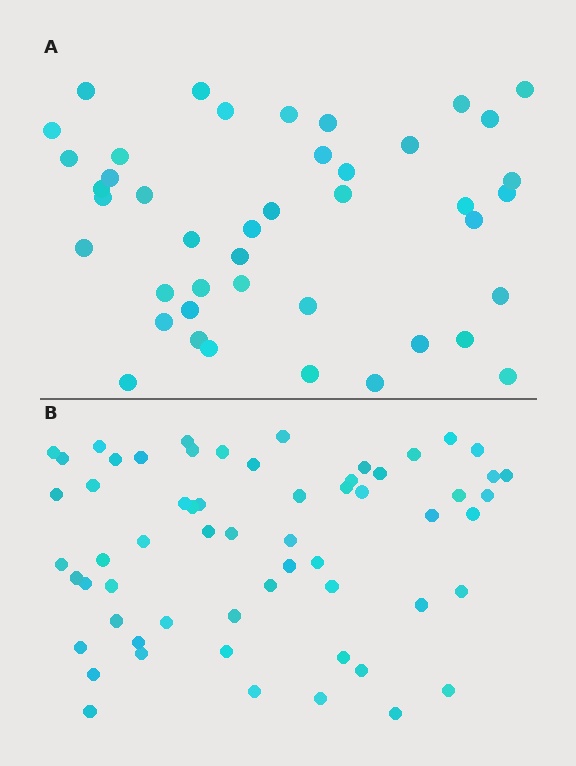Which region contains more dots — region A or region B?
Region B (the bottom region) has more dots.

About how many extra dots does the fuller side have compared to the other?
Region B has approximately 15 more dots than region A.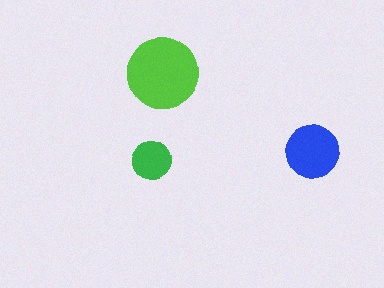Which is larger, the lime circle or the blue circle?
The lime one.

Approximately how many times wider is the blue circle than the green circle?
About 1.5 times wider.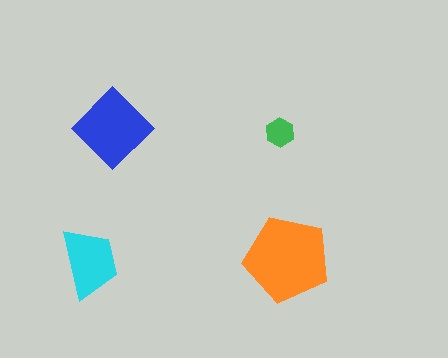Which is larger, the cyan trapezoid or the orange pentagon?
The orange pentagon.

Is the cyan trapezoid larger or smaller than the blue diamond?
Smaller.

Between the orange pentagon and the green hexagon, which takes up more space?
The orange pentagon.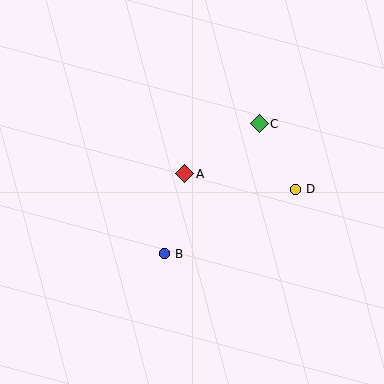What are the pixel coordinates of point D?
Point D is at (295, 189).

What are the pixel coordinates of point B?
Point B is at (164, 254).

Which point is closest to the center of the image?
Point A at (185, 174) is closest to the center.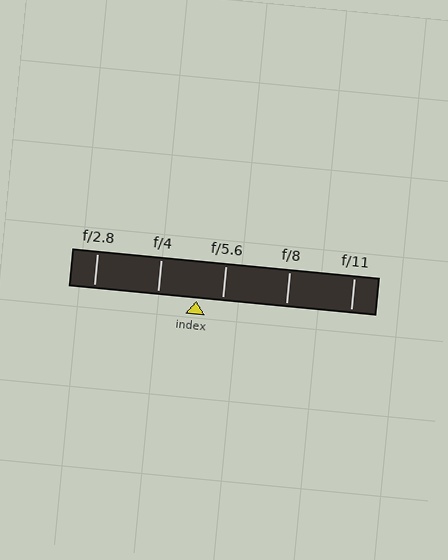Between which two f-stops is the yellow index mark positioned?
The index mark is between f/4 and f/5.6.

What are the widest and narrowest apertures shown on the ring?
The widest aperture shown is f/2.8 and the narrowest is f/11.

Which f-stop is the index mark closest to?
The index mark is closest to f/5.6.